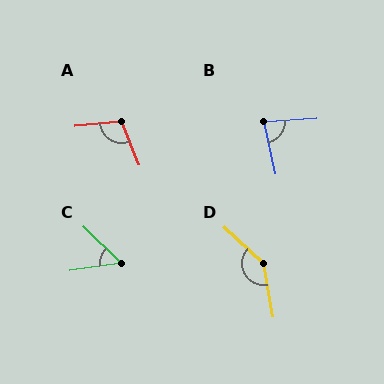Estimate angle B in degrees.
Approximately 82 degrees.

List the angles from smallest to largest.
C (52°), B (82°), A (106°), D (143°).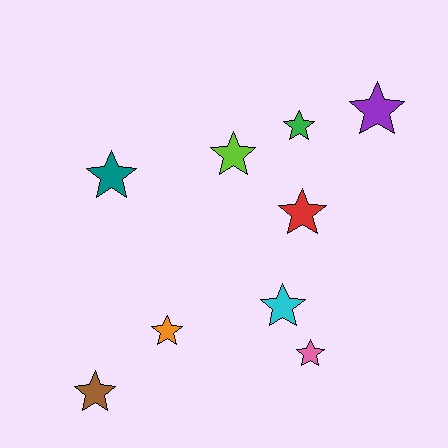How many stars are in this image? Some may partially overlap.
There are 9 stars.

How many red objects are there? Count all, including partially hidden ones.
There is 1 red object.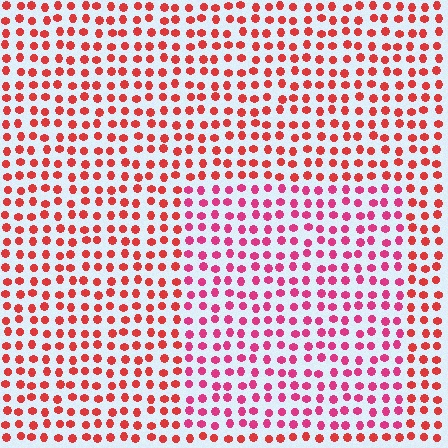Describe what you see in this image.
The image is filled with small red elements in a uniform arrangement. A rectangle-shaped region is visible where the elements are tinted to a slightly different hue, forming a subtle color boundary.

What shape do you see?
I see a rectangle.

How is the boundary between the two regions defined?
The boundary is defined purely by a slight shift in hue (about 28 degrees). Spacing, size, and orientation are identical on both sides.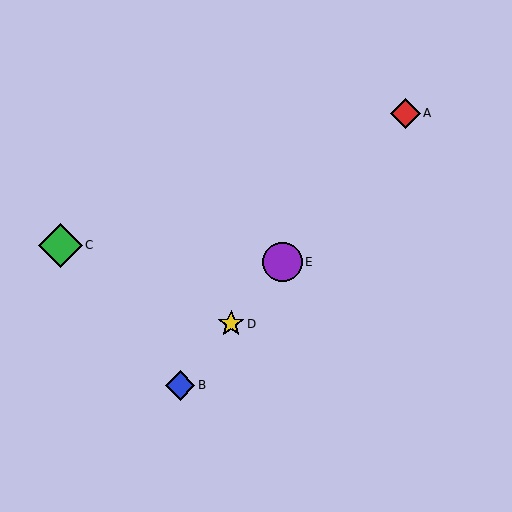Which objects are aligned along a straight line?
Objects A, B, D, E are aligned along a straight line.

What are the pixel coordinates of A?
Object A is at (405, 113).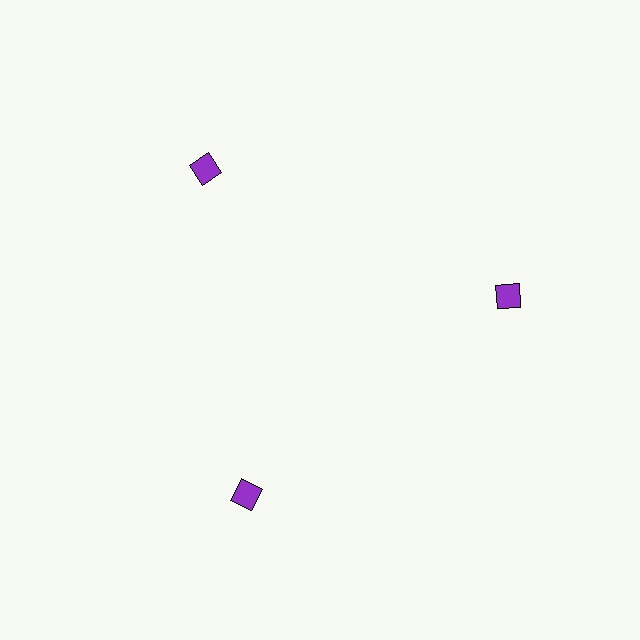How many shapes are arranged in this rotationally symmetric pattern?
There are 3 shapes, arranged in 3 groups of 1.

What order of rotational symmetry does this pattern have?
This pattern has 3-fold rotational symmetry.